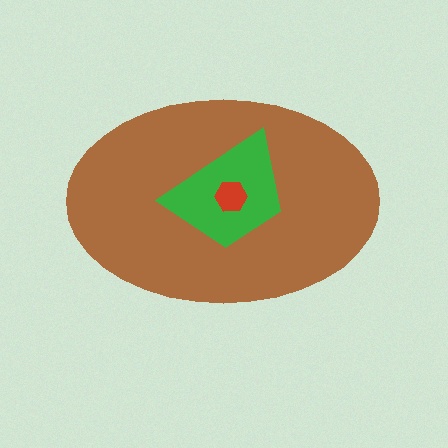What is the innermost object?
The red hexagon.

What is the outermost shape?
The brown ellipse.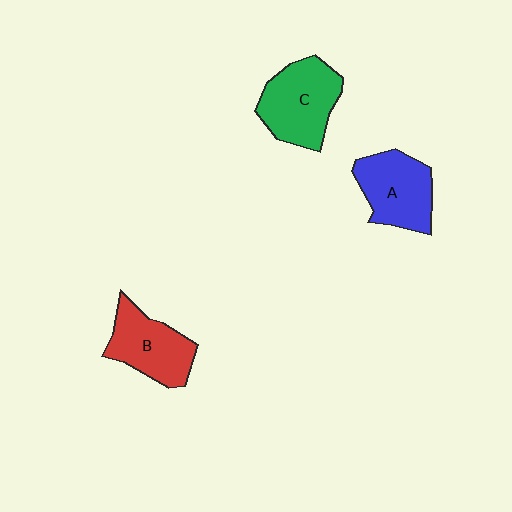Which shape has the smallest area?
Shape B (red).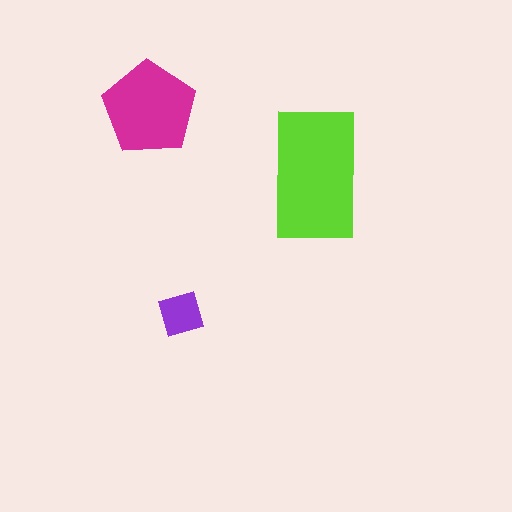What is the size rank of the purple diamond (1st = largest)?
3rd.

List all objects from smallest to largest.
The purple diamond, the magenta pentagon, the lime rectangle.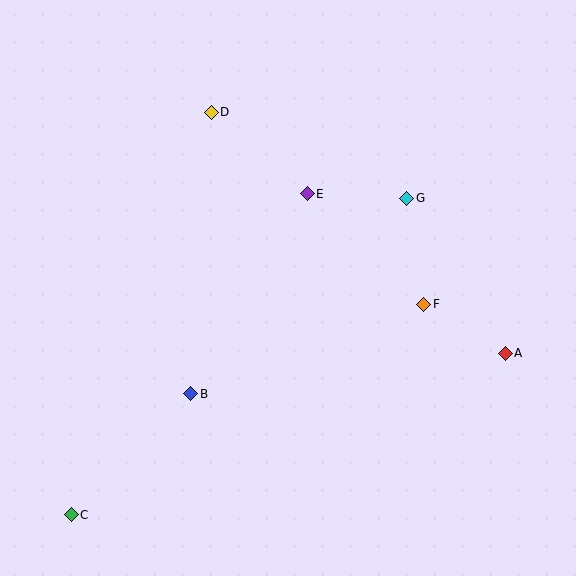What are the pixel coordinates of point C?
Point C is at (71, 515).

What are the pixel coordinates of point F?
Point F is at (424, 304).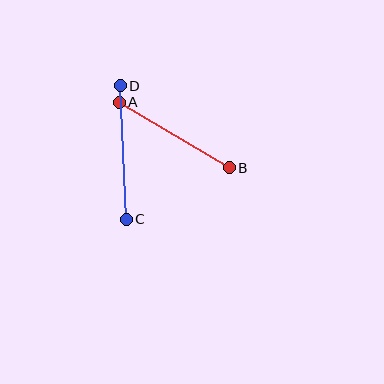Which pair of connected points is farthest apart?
Points C and D are farthest apart.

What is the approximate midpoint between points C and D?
The midpoint is at approximately (123, 152) pixels.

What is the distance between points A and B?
The distance is approximately 128 pixels.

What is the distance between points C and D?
The distance is approximately 134 pixels.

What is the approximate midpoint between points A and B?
The midpoint is at approximately (174, 135) pixels.